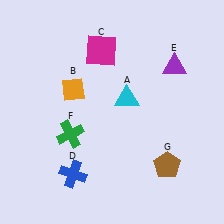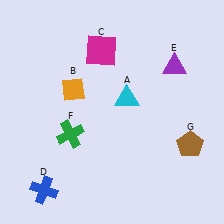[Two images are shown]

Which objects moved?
The objects that moved are: the blue cross (D), the brown pentagon (G).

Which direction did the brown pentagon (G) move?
The brown pentagon (G) moved right.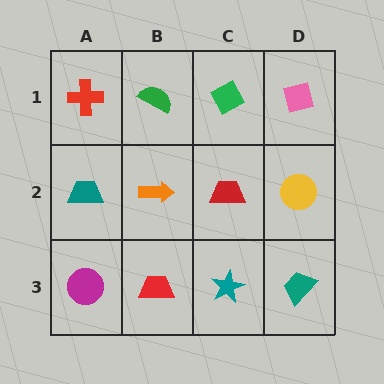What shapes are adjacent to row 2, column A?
A red cross (row 1, column A), a magenta circle (row 3, column A), an orange arrow (row 2, column B).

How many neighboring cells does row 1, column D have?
2.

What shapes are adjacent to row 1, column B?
An orange arrow (row 2, column B), a red cross (row 1, column A), a green diamond (row 1, column C).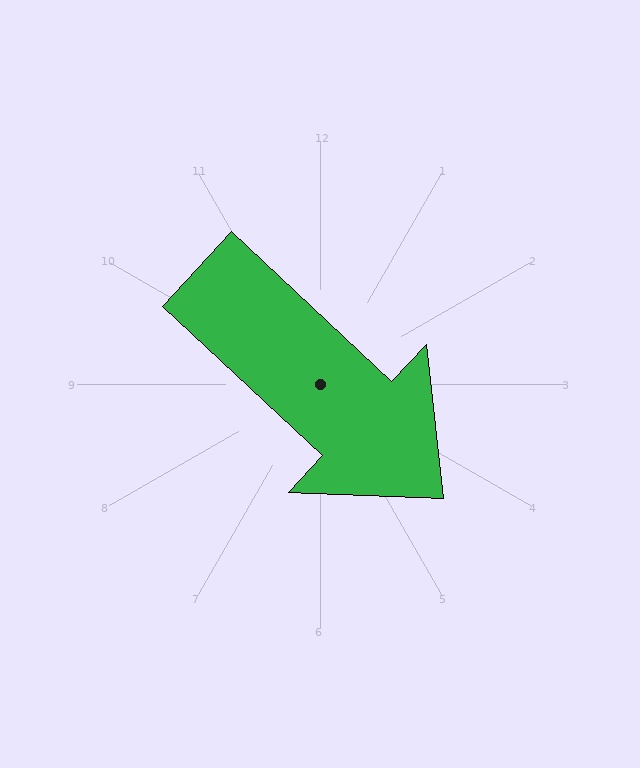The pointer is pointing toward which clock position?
Roughly 4 o'clock.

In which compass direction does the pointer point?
Southeast.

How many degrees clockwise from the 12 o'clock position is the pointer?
Approximately 133 degrees.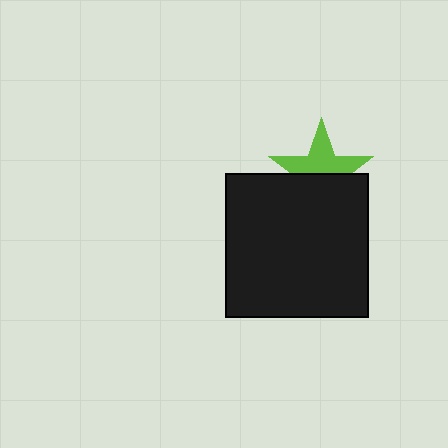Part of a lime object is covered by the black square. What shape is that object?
It is a star.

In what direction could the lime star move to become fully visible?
The lime star could move up. That would shift it out from behind the black square entirely.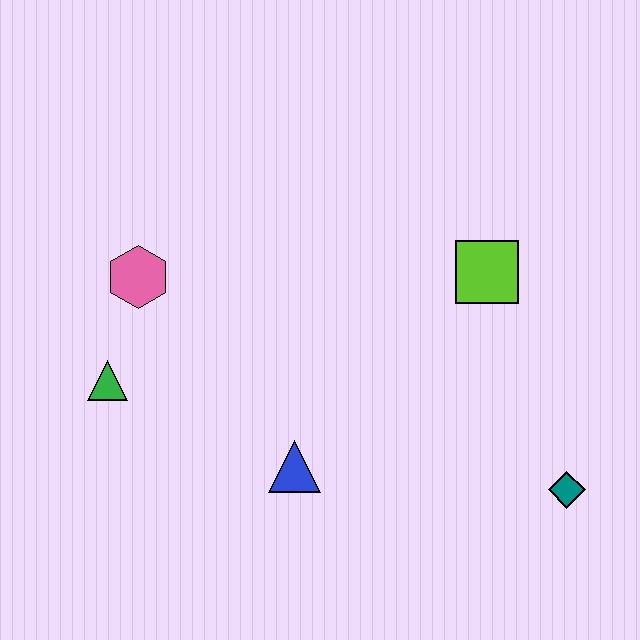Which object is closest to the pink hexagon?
The green triangle is closest to the pink hexagon.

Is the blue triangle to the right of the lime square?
No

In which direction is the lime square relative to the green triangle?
The lime square is to the right of the green triangle.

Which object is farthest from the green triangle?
The teal diamond is farthest from the green triangle.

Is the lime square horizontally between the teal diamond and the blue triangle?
Yes